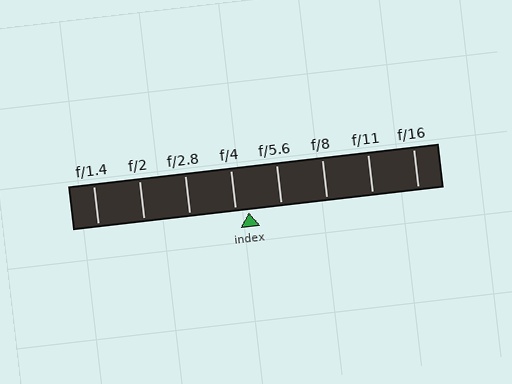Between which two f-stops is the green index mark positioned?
The index mark is between f/4 and f/5.6.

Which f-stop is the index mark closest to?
The index mark is closest to f/4.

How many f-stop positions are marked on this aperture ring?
There are 8 f-stop positions marked.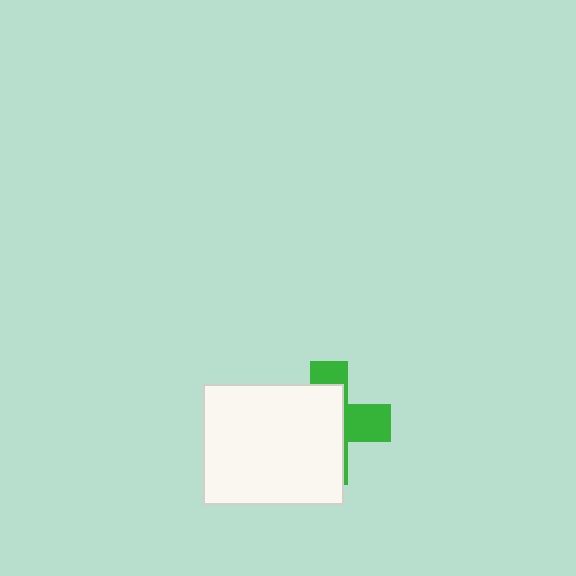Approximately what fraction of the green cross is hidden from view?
Roughly 63% of the green cross is hidden behind the white rectangle.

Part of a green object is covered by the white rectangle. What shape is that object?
It is a cross.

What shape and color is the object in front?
The object in front is a white rectangle.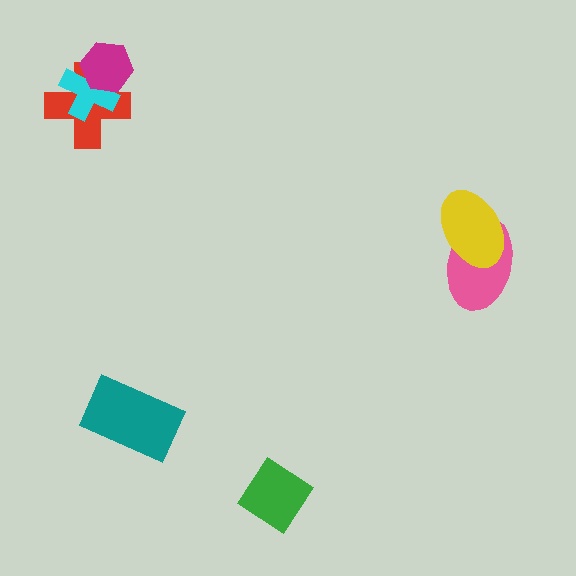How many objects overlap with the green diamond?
0 objects overlap with the green diamond.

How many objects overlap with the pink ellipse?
1 object overlaps with the pink ellipse.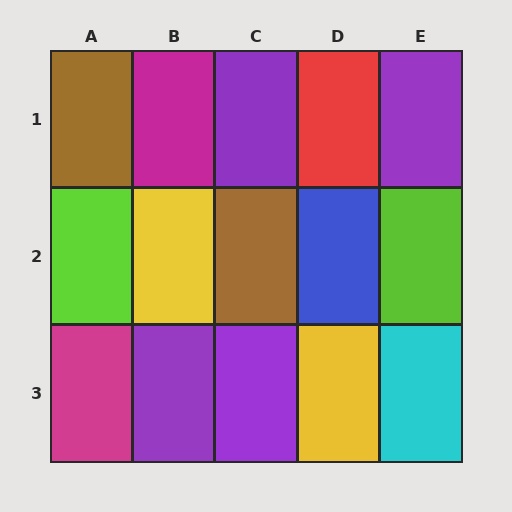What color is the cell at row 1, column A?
Brown.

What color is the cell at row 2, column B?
Yellow.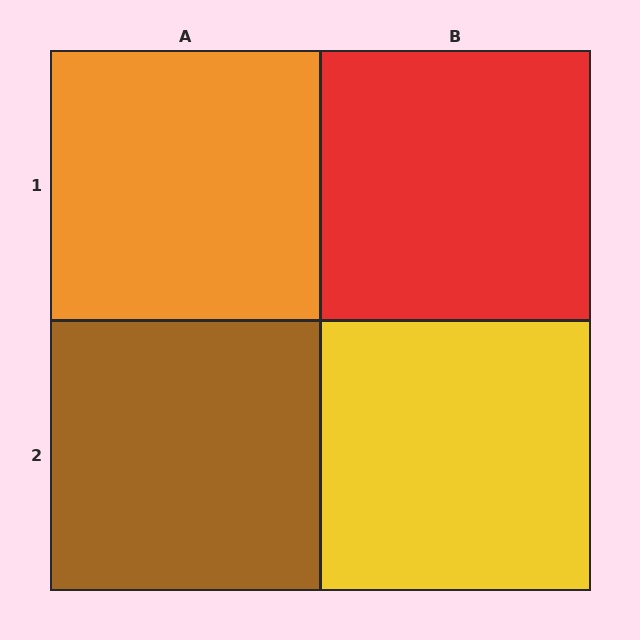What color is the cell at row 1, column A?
Orange.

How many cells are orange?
1 cell is orange.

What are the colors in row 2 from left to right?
Brown, yellow.